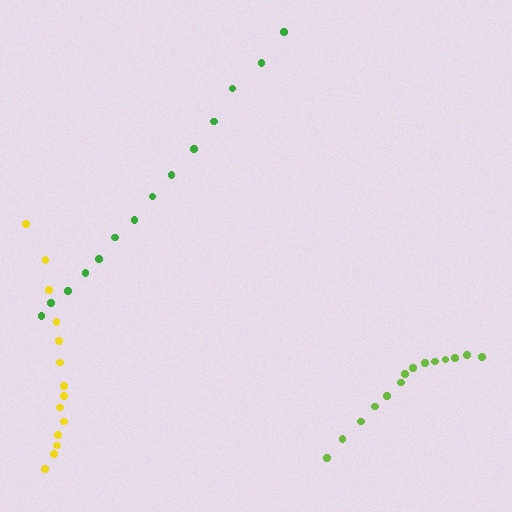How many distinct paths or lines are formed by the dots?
There are 3 distinct paths.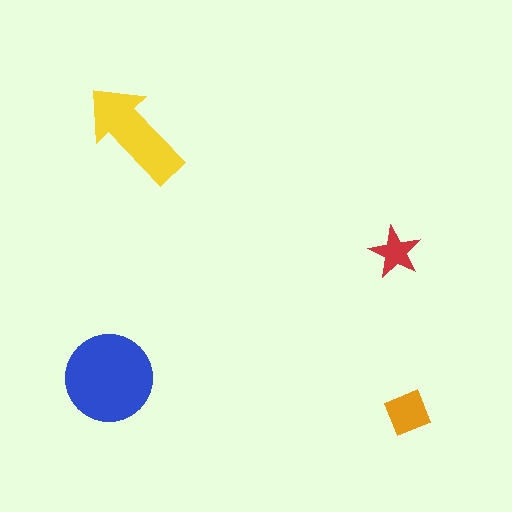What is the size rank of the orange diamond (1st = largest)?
3rd.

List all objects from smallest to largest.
The red star, the orange diamond, the yellow arrow, the blue circle.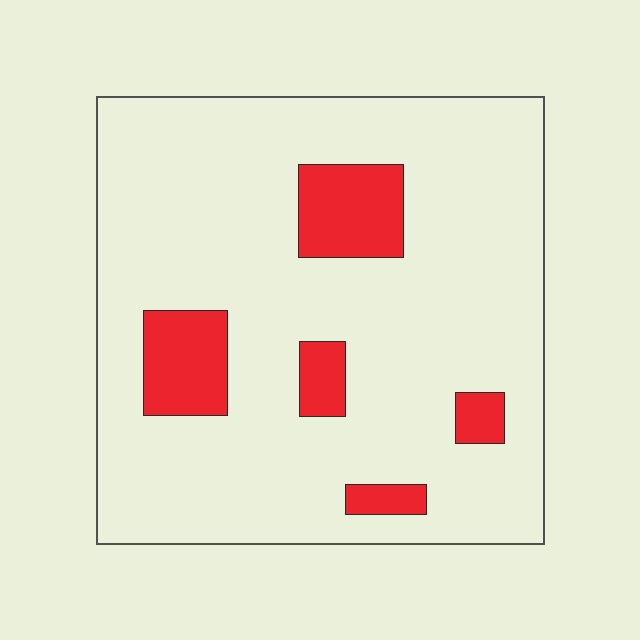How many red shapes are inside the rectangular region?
5.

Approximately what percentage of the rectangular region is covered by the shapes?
Approximately 15%.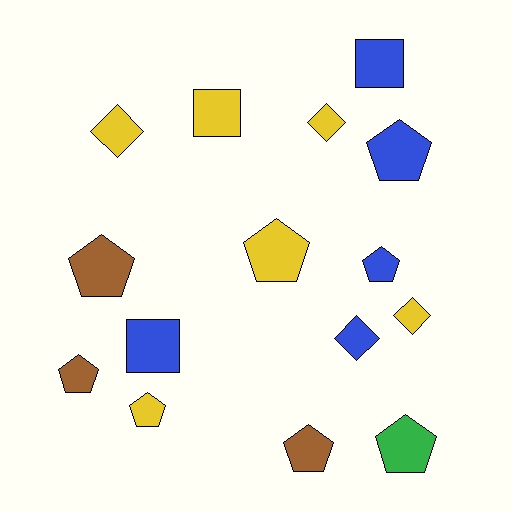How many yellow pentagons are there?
There are 2 yellow pentagons.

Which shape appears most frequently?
Pentagon, with 8 objects.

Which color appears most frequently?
Yellow, with 6 objects.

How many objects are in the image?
There are 15 objects.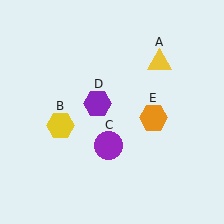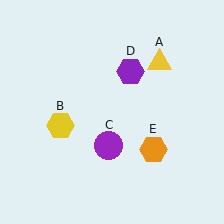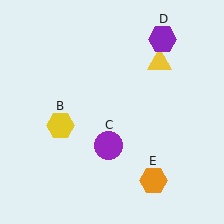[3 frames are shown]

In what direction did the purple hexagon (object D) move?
The purple hexagon (object D) moved up and to the right.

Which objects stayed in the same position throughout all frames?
Yellow triangle (object A) and yellow hexagon (object B) and purple circle (object C) remained stationary.